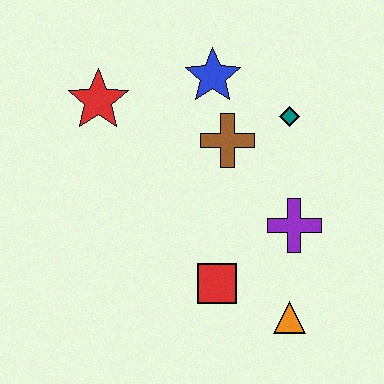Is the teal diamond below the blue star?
Yes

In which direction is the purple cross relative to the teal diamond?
The purple cross is below the teal diamond.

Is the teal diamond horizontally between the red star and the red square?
No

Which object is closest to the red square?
The orange triangle is closest to the red square.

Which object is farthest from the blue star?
The orange triangle is farthest from the blue star.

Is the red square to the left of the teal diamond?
Yes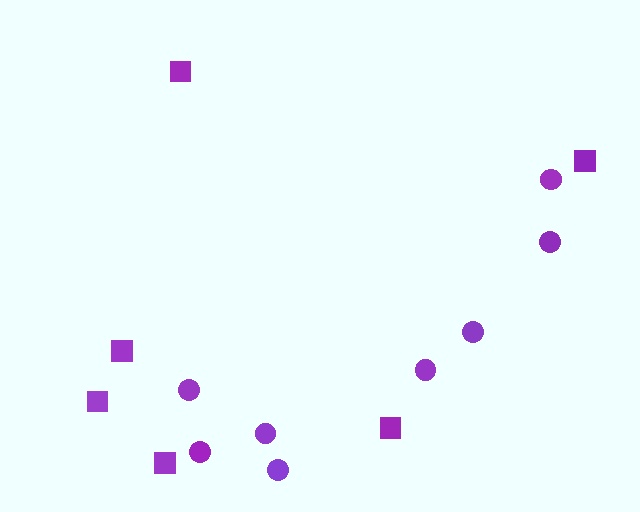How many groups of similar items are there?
There are 2 groups: one group of circles (8) and one group of squares (6).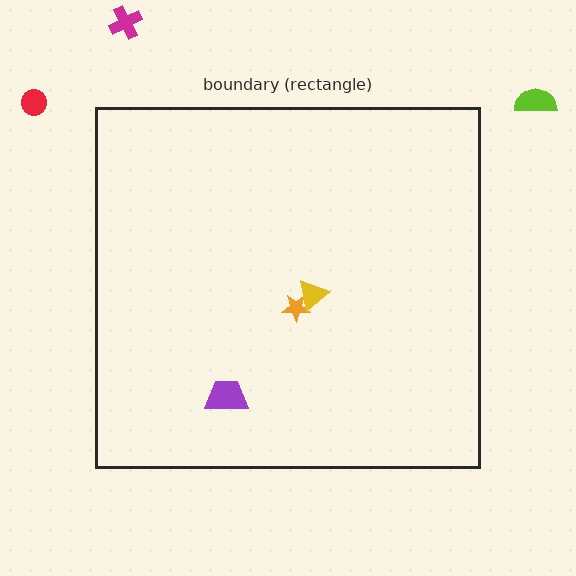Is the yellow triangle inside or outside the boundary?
Inside.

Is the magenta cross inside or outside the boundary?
Outside.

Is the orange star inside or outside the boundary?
Inside.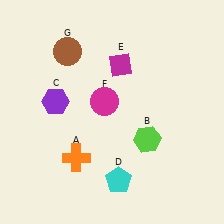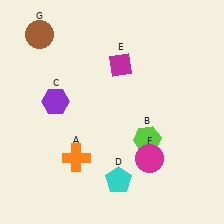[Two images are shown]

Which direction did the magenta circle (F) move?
The magenta circle (F) moved down.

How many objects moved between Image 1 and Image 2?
2 objects moved between the two images.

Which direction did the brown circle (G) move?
The brown circle (G) moved left.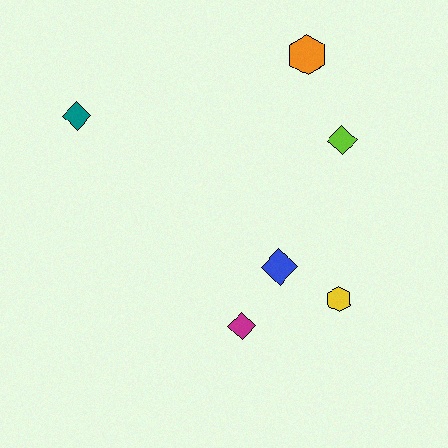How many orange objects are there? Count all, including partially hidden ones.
There is 1 orange object.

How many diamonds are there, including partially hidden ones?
There are 4 diamonds.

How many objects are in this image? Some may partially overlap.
There are 6 objects.